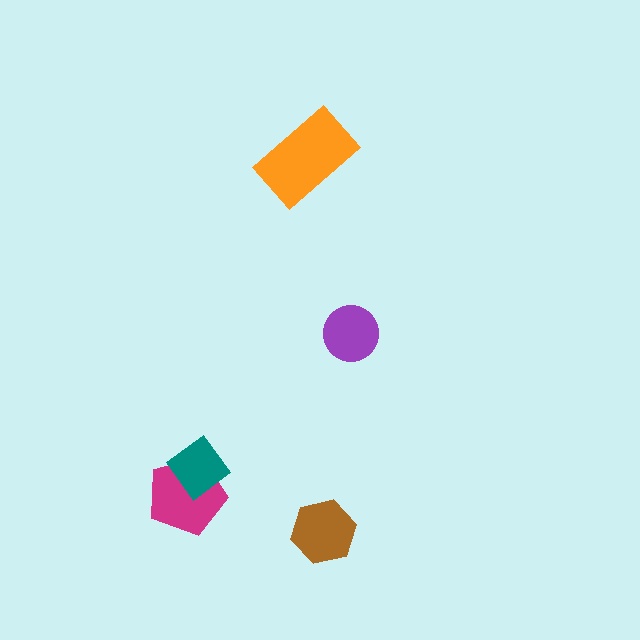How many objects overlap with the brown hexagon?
0 objects overlap with the brown hexagon.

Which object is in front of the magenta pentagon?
The teal diamond is in front of the magenta pentagon.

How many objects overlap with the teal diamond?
1 object overlaps with the teal diamond.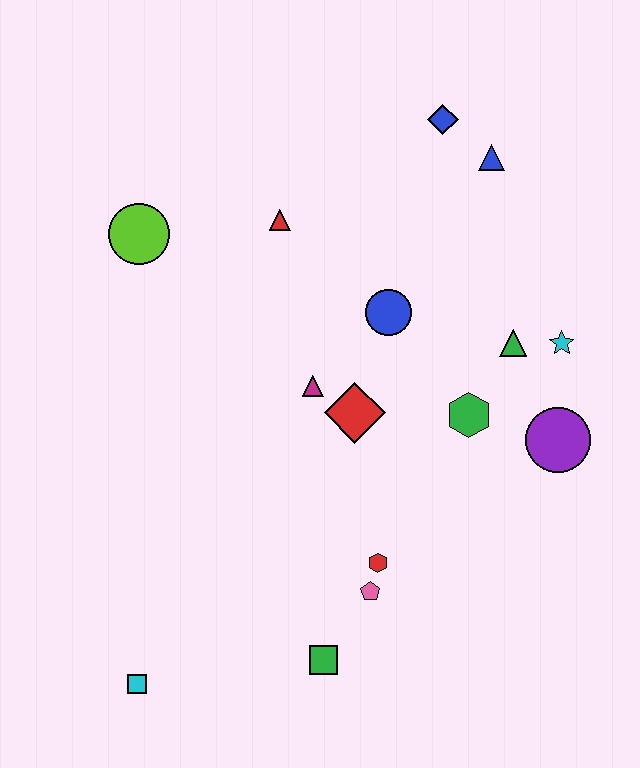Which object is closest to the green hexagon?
The green triangle is closest to the green hexagon.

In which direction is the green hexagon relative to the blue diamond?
The green hexagon is below the blue diamond.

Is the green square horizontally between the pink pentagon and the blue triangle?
No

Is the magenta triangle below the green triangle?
Yes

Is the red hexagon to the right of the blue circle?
No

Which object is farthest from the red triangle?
The cyan square is farthest from the red triangle.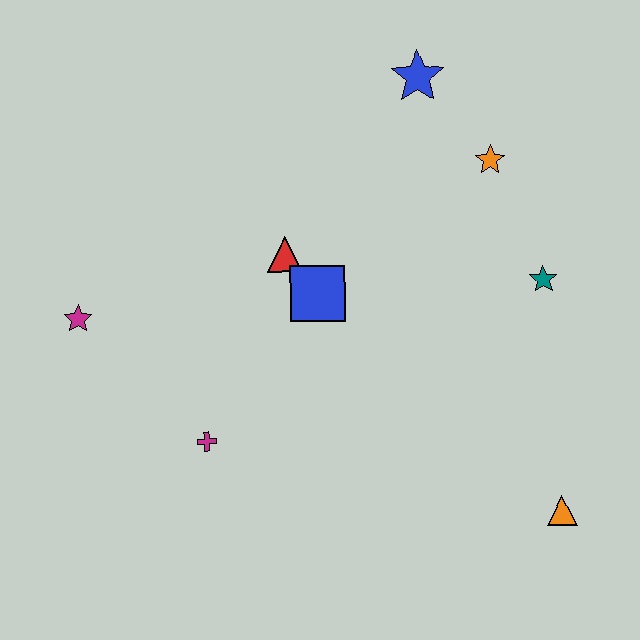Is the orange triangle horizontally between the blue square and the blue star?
No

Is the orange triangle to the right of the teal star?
Yes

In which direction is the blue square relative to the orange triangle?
The blue square is to the left of the orange triangle.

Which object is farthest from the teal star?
The magenta star is farthest from the teal star.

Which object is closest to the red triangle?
The blue square is closest to the red triangle.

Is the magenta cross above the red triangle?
No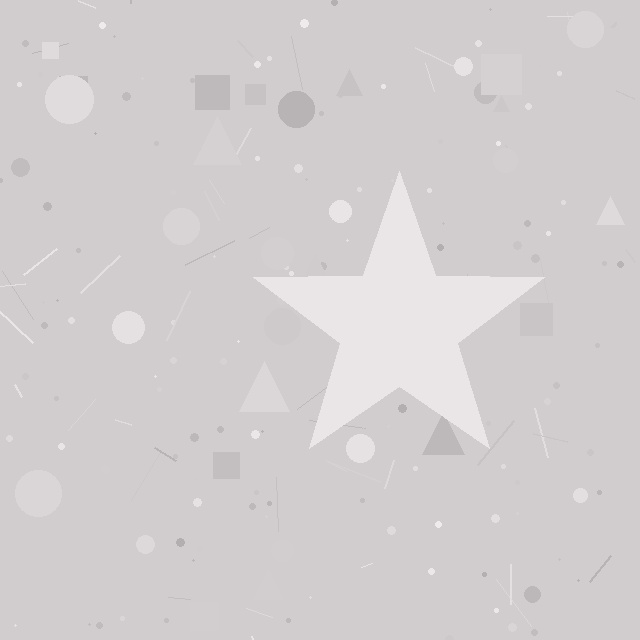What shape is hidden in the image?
A star is hidden in the image.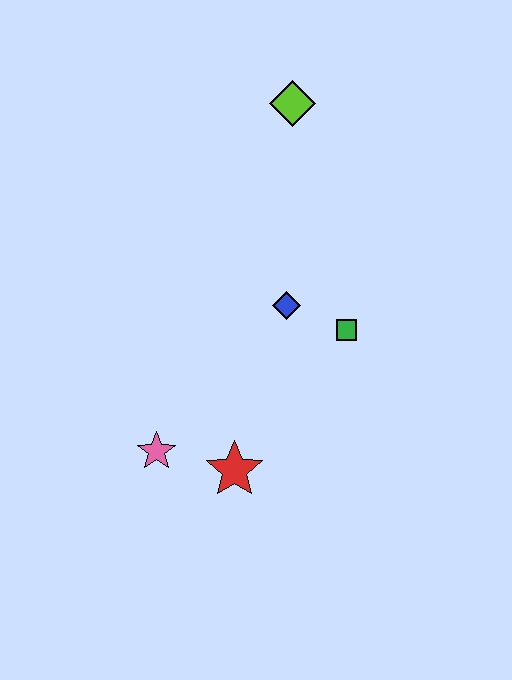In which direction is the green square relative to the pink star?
The green square is to the right of the pink star.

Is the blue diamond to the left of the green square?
Yes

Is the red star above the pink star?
No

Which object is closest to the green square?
The blue diamond is closest to the green square.